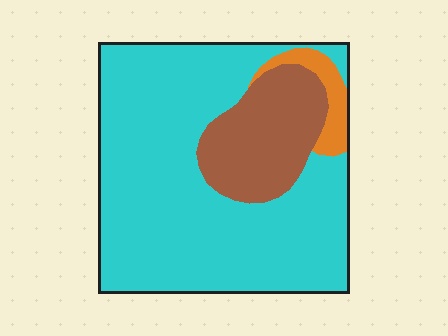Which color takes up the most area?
Cyan, at roughly 75%.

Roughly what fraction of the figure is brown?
Brown covers around 20% of the figure.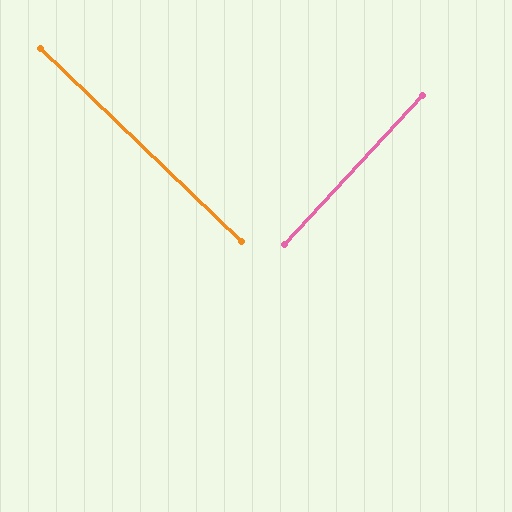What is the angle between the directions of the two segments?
Approximately 89 degrees.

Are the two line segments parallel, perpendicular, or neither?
Perpendicular — they meet at approximately 89°.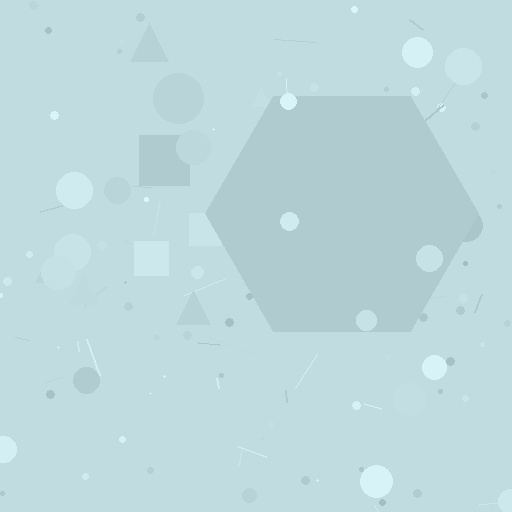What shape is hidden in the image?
A hexagon is hidden in the image.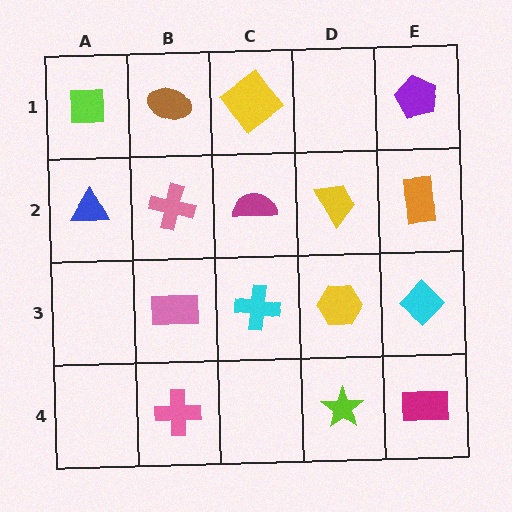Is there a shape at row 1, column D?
No, that cell is empty.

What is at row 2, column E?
An orange rectangle.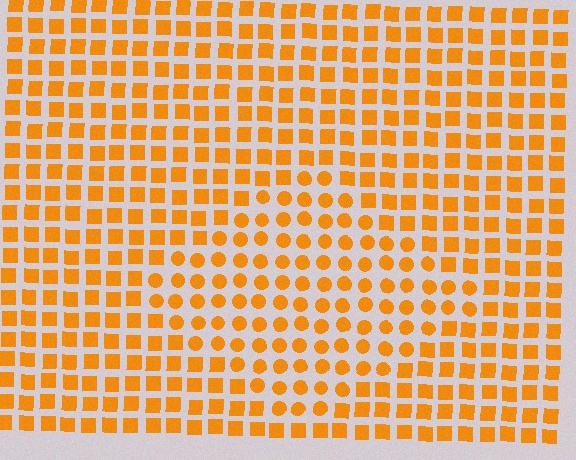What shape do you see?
I see a diamond.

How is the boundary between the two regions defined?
The boundary is defined by a change in element shape: circles inside vs. squares outside. All elements share the same color and spacing.